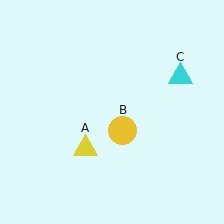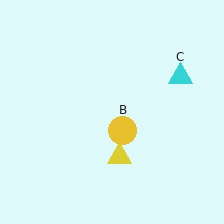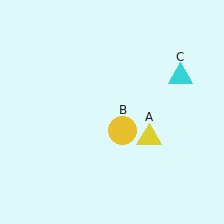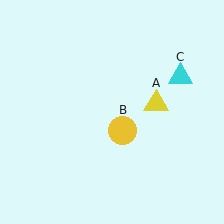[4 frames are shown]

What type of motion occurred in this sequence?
The yellow triangle (object A) rotated counterclockwise around the center of the scene.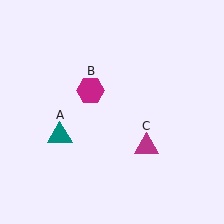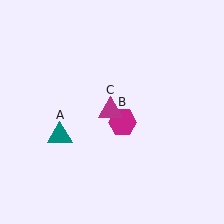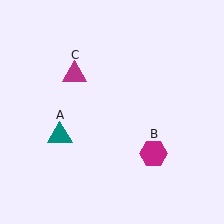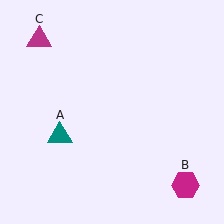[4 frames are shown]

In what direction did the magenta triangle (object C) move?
The magenta triangle (object C) moved up and to the left.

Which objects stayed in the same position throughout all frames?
Teal triangle (object A) remained stationary.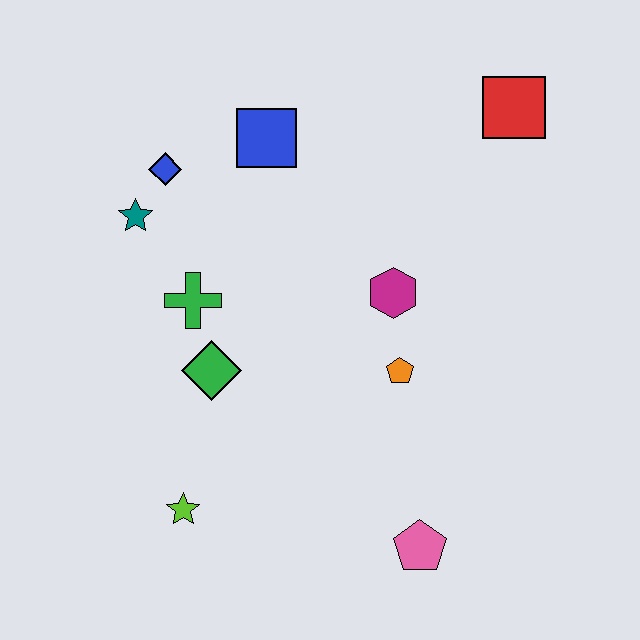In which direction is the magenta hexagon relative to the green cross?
The magenta hexagon is to the right of the green cross.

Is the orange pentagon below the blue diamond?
Yes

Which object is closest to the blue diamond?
The teal star is closest to the blue diamond.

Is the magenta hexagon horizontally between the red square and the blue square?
Yes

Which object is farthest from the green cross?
The red square is farthest from the green cross.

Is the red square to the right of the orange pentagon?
Yes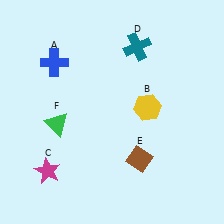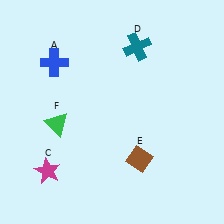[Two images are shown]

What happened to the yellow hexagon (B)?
The yellow hexagon (B) was removed in Image 2. It was in the top-right area of Image 1.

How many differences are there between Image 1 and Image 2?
There is 1 difference between the two images.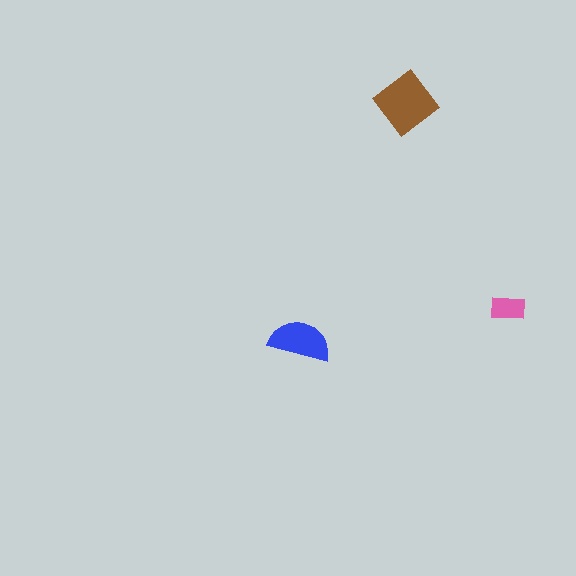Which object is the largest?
The brown diamond.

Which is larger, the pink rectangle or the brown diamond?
The brown diamond.